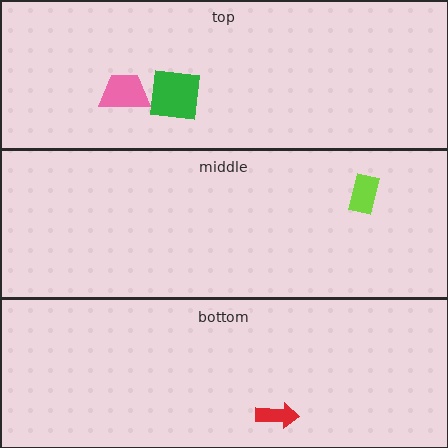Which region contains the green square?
The top region.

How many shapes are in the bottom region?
1.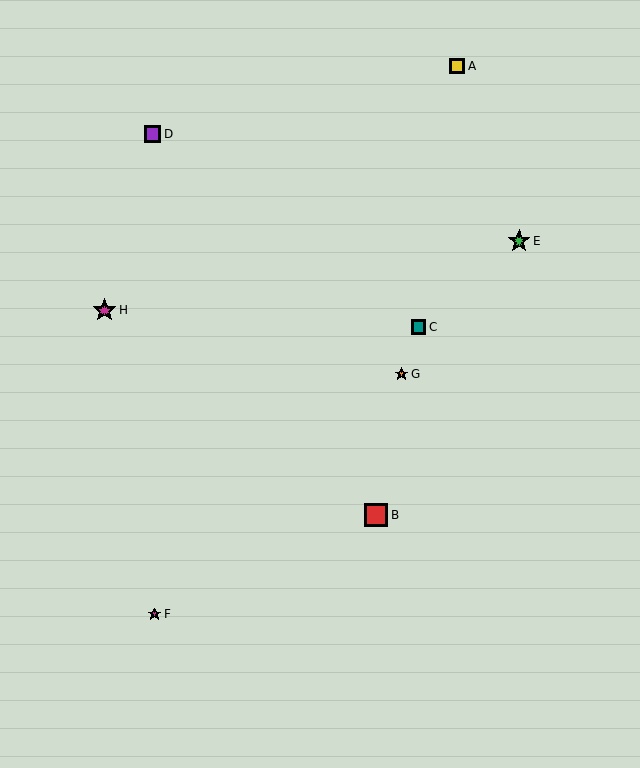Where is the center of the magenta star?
The center of the magenta star is at (105, 310).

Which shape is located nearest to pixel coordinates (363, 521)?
The red square (labeled B) at (376, 515) is nearest to that location.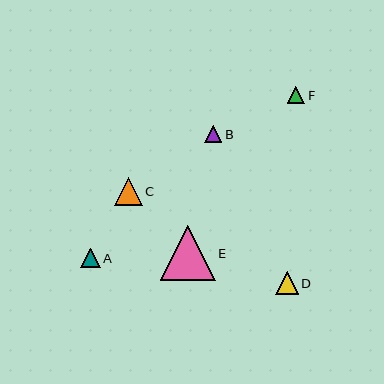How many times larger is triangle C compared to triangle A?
Triangle C is approximately 1.4 times the size of triangle A.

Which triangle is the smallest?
Triangle B is the smallest with a size of approximately 17 pixels.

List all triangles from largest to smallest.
From largest to smallest: E, C, D, A, F, B.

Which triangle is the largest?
Triangle E is the largest with a size of approximately 55 pixels.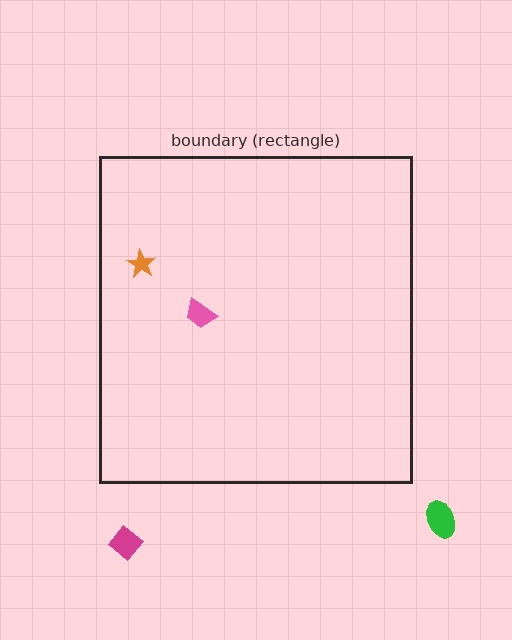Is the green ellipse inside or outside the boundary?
Outside.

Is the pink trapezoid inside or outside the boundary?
Inside.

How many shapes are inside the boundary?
2 inside, 2 outside.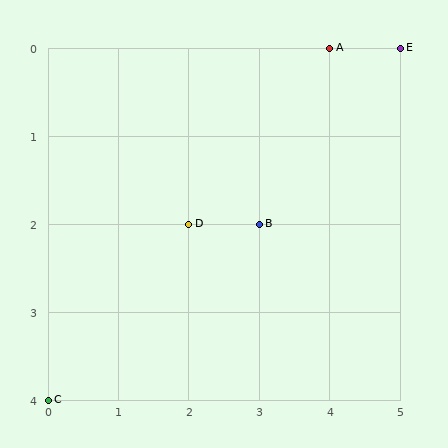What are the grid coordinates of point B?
Point B is at grid coordinates (3, 2).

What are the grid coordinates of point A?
Point A is at grid coordinates (4, 0).